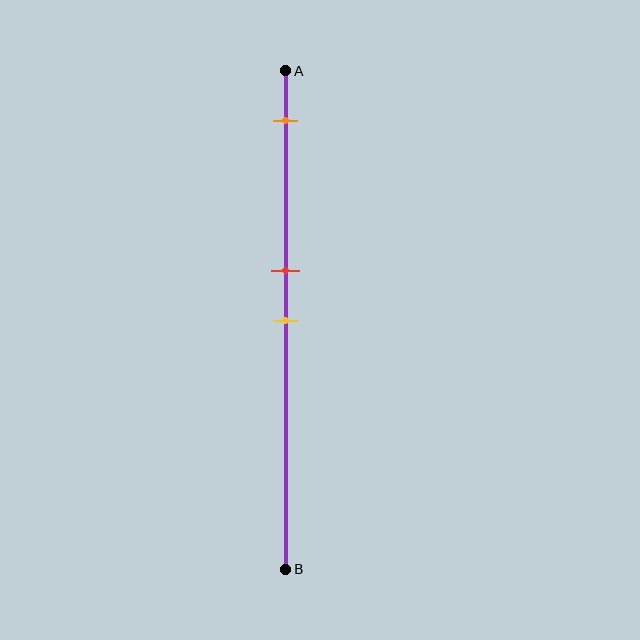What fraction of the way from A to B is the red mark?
The red mark is approximately 40% (0.4) of the way from A to B.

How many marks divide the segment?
There are 3 marks dividing the segment.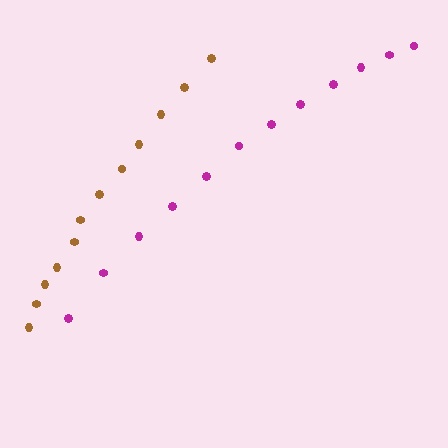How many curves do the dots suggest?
There are 2 distinct paths.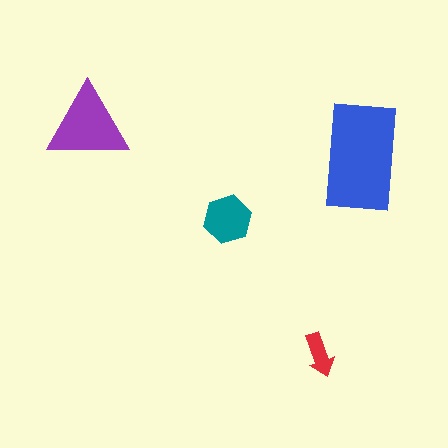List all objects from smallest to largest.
The red arrow, the teal hexagon, the purple triangle, the blue rectangle.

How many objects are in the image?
There are 4 objects in the image.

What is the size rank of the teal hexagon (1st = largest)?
3rd.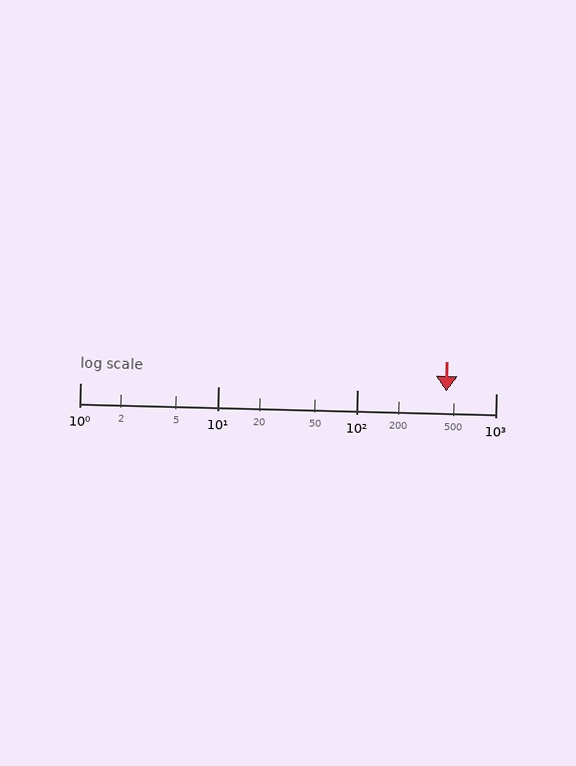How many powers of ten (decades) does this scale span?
The scale spans 3 decades, from 1 to 1000.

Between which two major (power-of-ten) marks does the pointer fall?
The pointer is between 100 and 1000.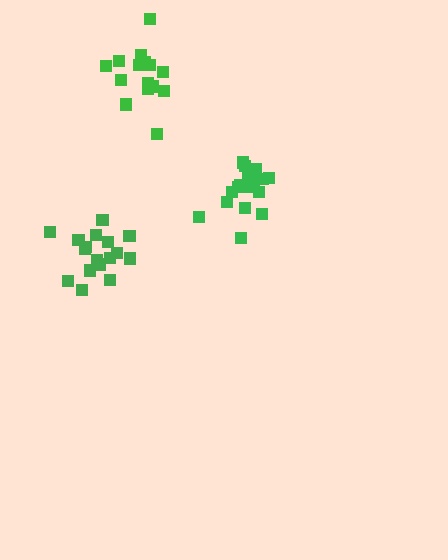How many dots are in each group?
Group 1: 18 dots, Group 2: 17 dots, Group 3: 16 dots (51 total).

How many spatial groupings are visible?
There are 3 spatial groupings.